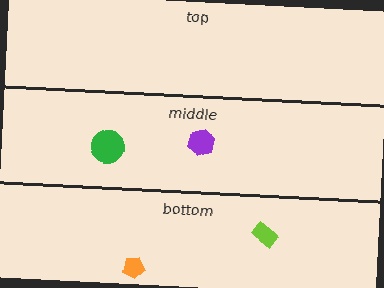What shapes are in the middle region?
The purple hexagon, the green circle.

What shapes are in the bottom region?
The orange pentagon, the lime rectangle.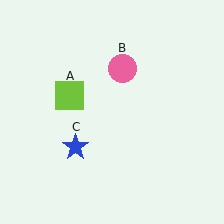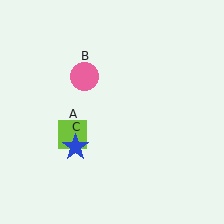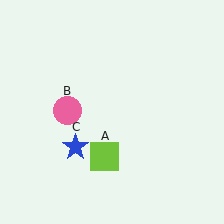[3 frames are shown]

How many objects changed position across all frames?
2 objects changed position: lime square (object A), pink circle (object B).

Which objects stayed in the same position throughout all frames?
Blue star (object C) remained stationary.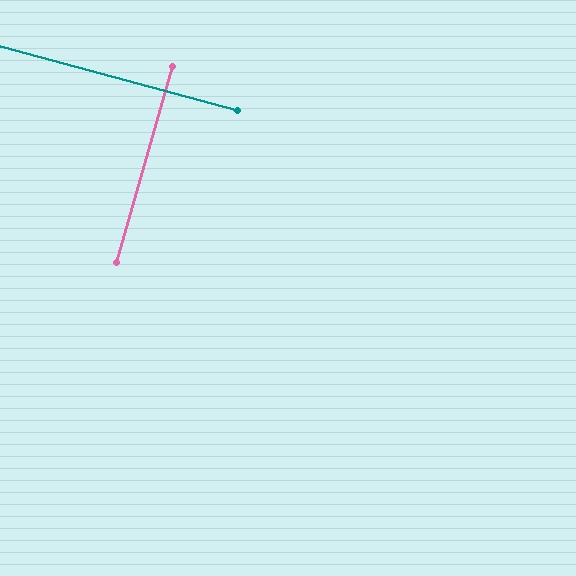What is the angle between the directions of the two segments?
Approximately 89 degrees.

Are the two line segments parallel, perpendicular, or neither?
Perpendicular — they meet at approximately 89°.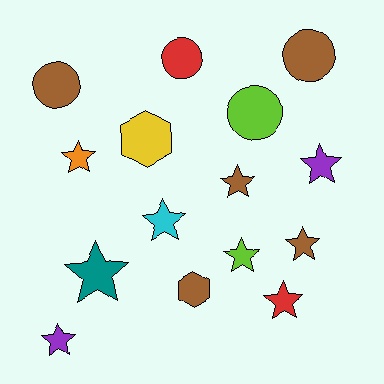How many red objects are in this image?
There are 2 red objects.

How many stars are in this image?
There are 9 stars.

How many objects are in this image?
There are 15 objects.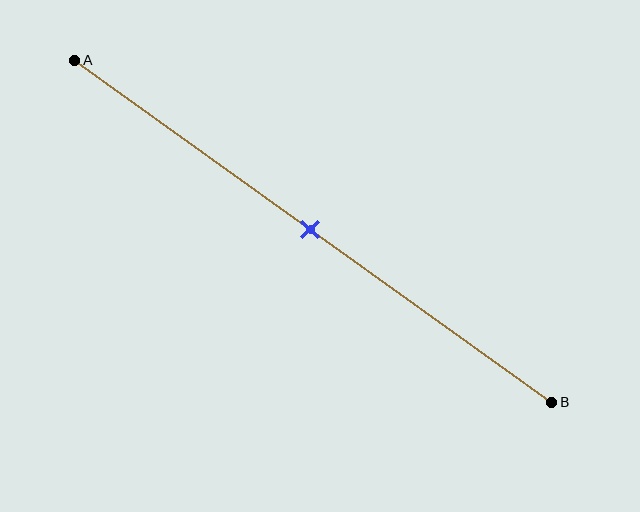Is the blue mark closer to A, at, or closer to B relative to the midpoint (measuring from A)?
The blue mark is approximately at the midpoint of segment AB.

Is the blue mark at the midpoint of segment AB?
Yes, the mark is approximately at the midpoint.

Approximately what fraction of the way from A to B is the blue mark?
The blue mark is approximately 50% of the way from A to B.